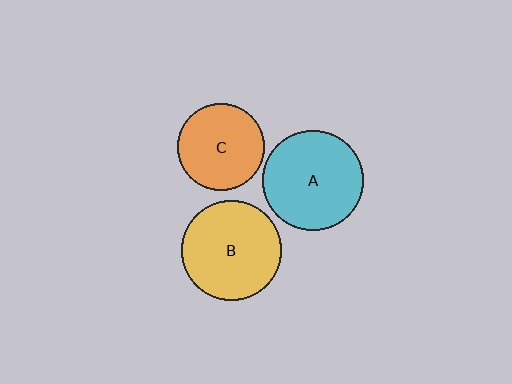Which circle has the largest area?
Circle A (cyan).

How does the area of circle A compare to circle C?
Approximately 1.3 times.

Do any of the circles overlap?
No, none of the circles overlap.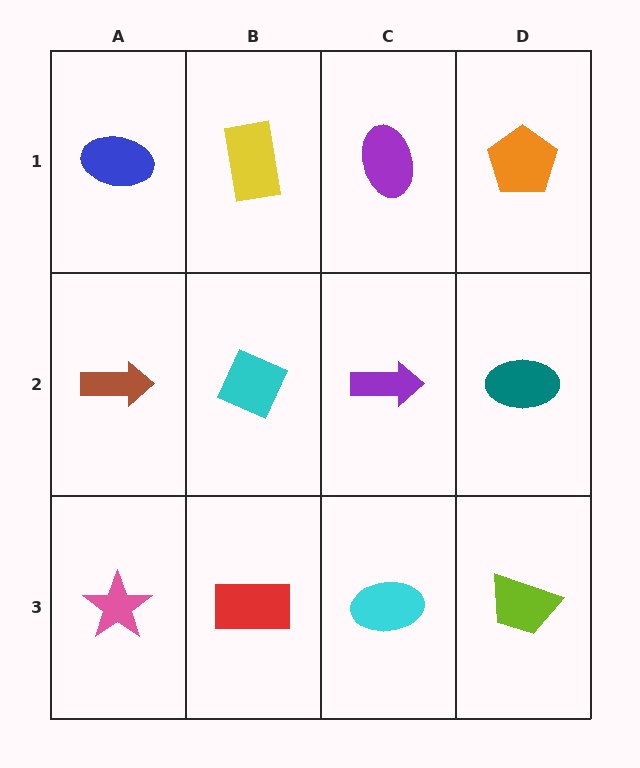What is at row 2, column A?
A brown arrow.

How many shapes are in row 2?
4 shapes.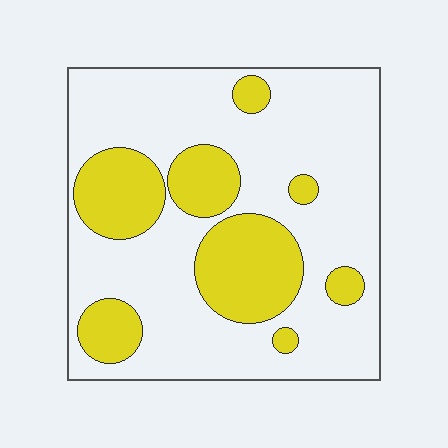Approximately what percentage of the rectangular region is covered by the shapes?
Approximately 30%.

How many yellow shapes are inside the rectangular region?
8.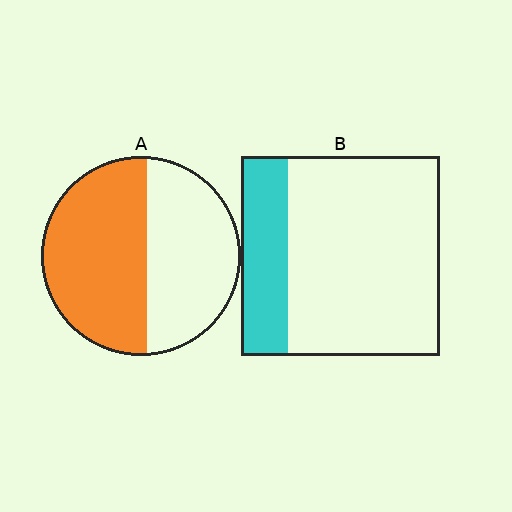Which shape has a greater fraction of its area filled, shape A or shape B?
Shape A.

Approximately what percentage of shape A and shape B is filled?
A is approximately 55% and B is approximately 25%.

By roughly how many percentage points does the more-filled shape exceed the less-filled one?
By roughly 30 percentage points (A over B).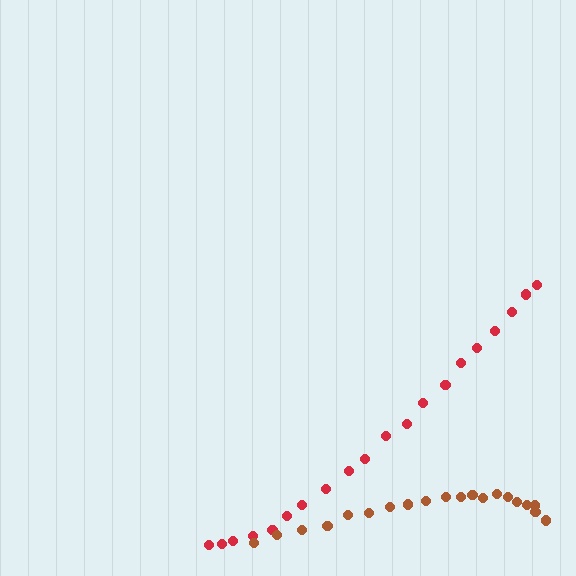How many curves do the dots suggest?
There are 2 distinct paths.